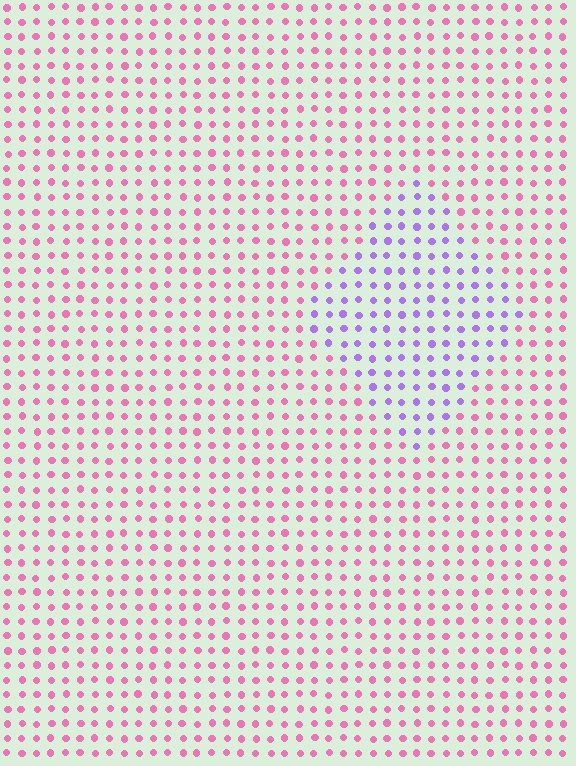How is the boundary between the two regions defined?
The boundary is defined purely by a slight shift in hue (about 57 degrees). Spacing, size, and orientation are identical on both sides.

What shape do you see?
I see a diamond.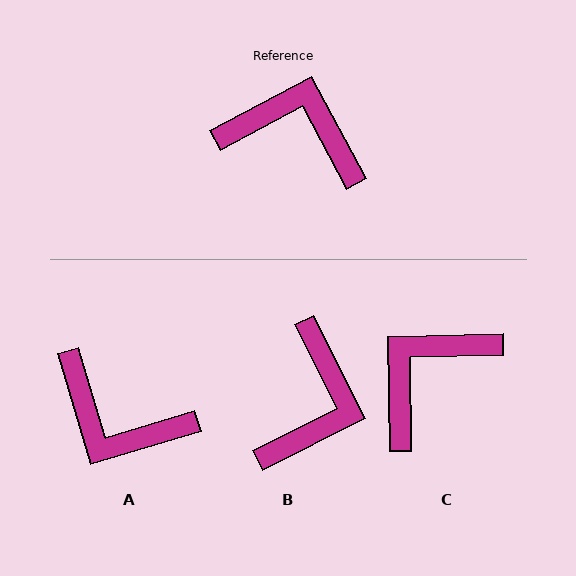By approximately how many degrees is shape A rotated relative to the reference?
Approximately 168 degrees counter-clockwise.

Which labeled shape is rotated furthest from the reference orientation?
A, about 168 degrees away.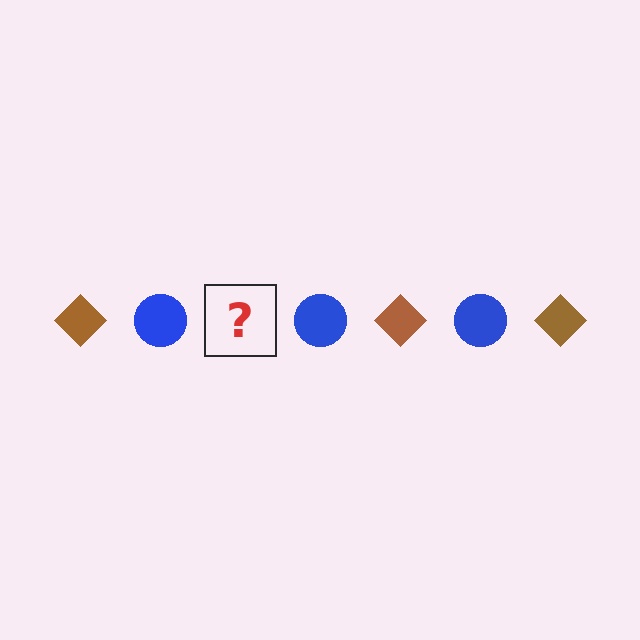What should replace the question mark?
The question mark should be replaced with a brown diamond.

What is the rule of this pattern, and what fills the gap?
The rule is that the pattern alternates between brown diamond and blue circle. The gap should be filled with a brown diamond.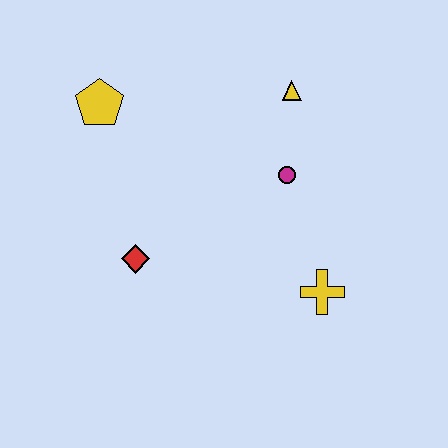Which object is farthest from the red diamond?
The yellow triangle is farthest from the red diamond.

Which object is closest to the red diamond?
The yellow pentagon is closest to the red diamond.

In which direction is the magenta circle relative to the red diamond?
The magenta circle is to the right of the red diamond.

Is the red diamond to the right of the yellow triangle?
No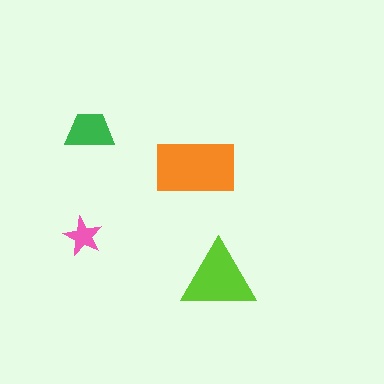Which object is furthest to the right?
The lime triangle is rightmost.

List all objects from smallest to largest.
The pink star, the green trapezoid, the lime triangle, the orange rectangle.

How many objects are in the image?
There are 4 objects in the image.